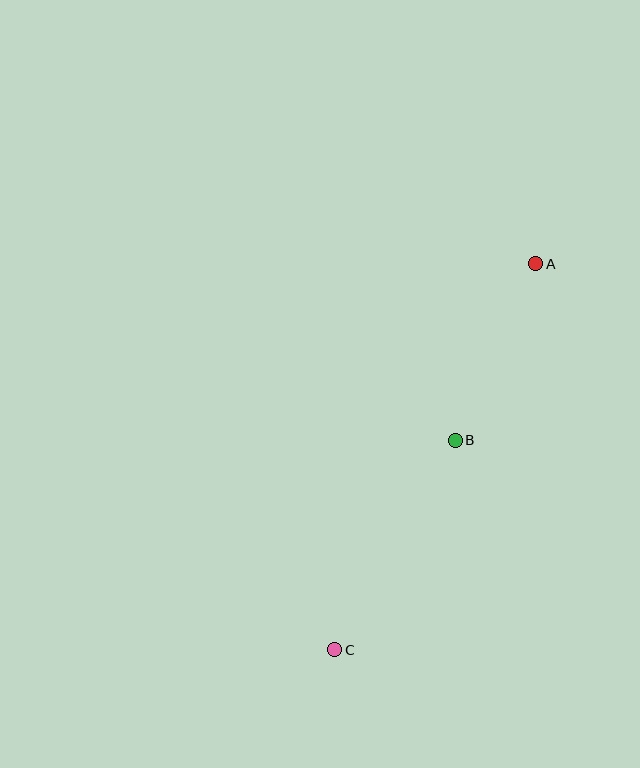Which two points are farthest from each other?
Points A and C are farthest from each other.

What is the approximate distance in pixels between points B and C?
The distance between B and C is approximately 242 pixels.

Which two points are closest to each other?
Points A and B are closest to each other.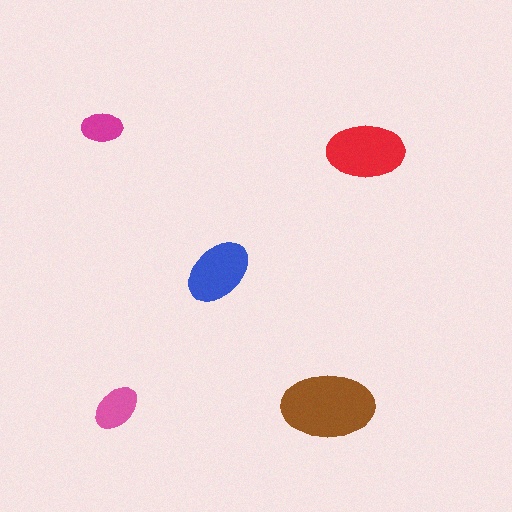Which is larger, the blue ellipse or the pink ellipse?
The blue one.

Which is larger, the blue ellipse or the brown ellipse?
The brown one.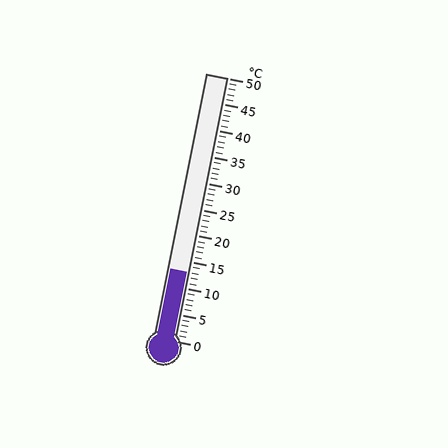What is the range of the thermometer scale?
The thermometer scale ranges from 0°C to 50°C.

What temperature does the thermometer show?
The thermometer shows approximately 13°C.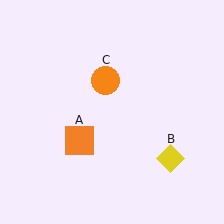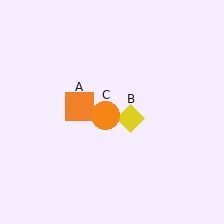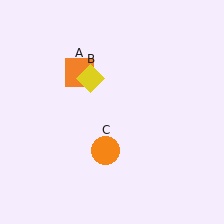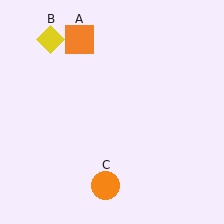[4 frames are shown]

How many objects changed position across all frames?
3 objects changed position: orange square (object A), yellow diamond (object B), orange circle (object C).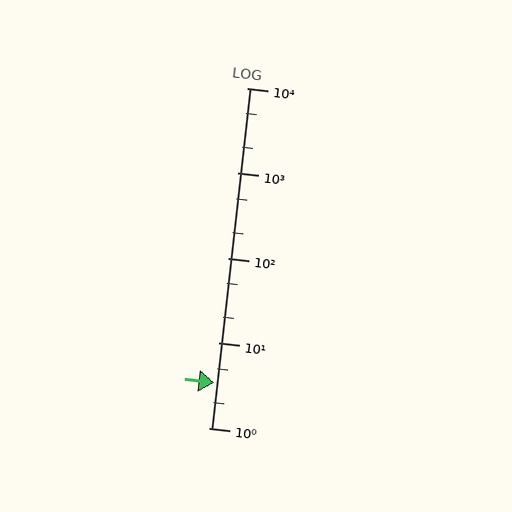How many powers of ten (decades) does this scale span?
The scale spans 4 decades, from 1 to 10000.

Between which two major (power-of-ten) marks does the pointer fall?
The pointer is between 1 and 10.